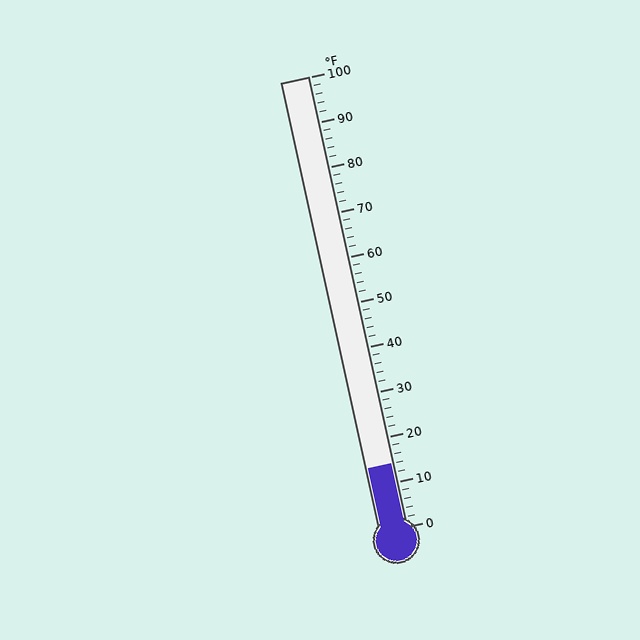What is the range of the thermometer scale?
The thermometer scale ranges from 0°F to 100°F.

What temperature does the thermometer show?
The thermometer shows approximately 14°F.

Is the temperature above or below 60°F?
The temperature is below 60°F.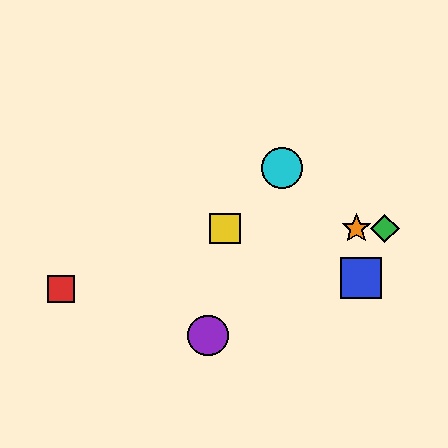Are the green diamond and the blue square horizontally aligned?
No, the green diamond is at y≈229 and the blue square is at y≈278.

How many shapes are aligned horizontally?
3 shapes (the green diamond, the yellow square, the orange star) are aligned horizontally.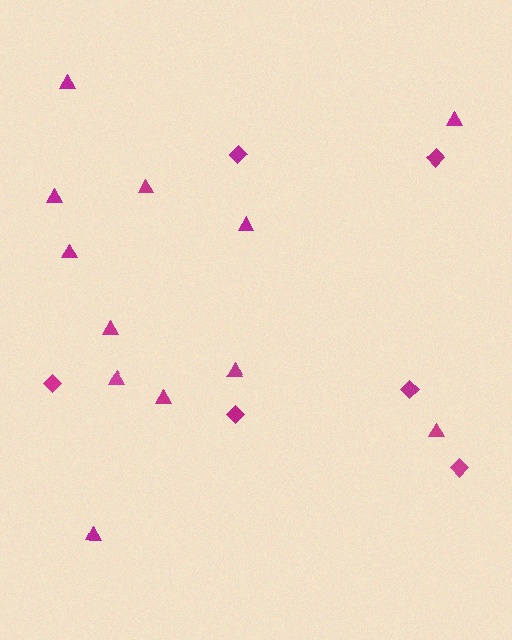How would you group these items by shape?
There are 2 groups: one group of diamonds (6) and one group of triangles (12).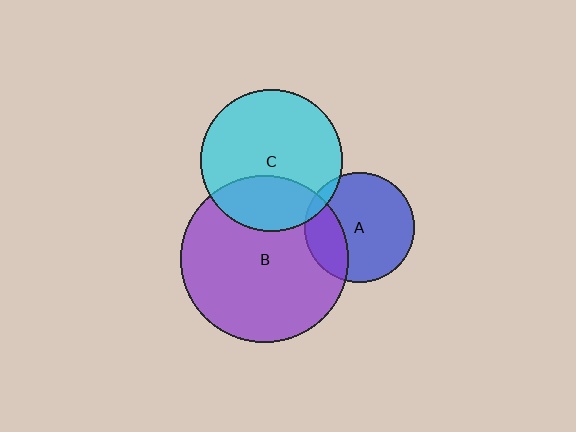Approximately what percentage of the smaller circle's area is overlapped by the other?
Approximately 30%.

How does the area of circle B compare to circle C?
Approximately 1.4 times.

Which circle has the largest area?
Circle B (purple).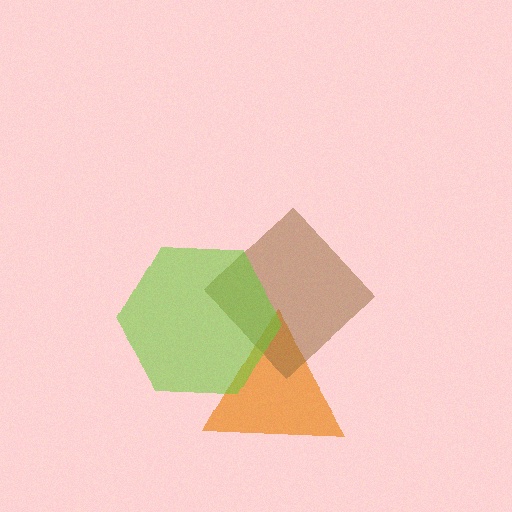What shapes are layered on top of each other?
The layered shapes are: an orange triangle, a brown diamond, a lime hexagon.